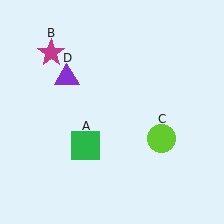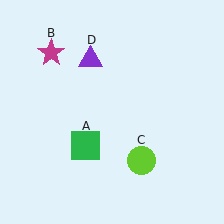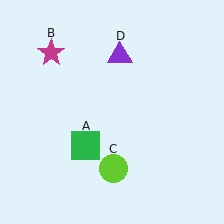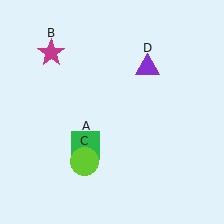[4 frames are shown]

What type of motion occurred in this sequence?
The lime circle (object C), purple triangle (object D) rotated clockwise around the center of the scene.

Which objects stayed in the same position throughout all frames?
Green square (object A) and magenta star (object B) remained stationary.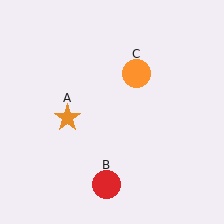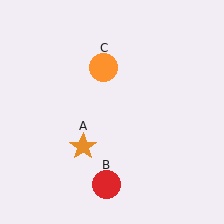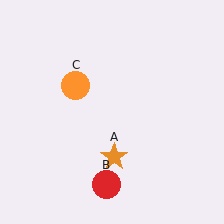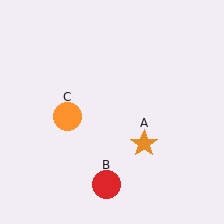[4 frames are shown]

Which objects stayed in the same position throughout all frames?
Red circle (object B) remained stationary.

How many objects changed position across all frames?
2 objects changed position: orange star (object A), orange circle (object C).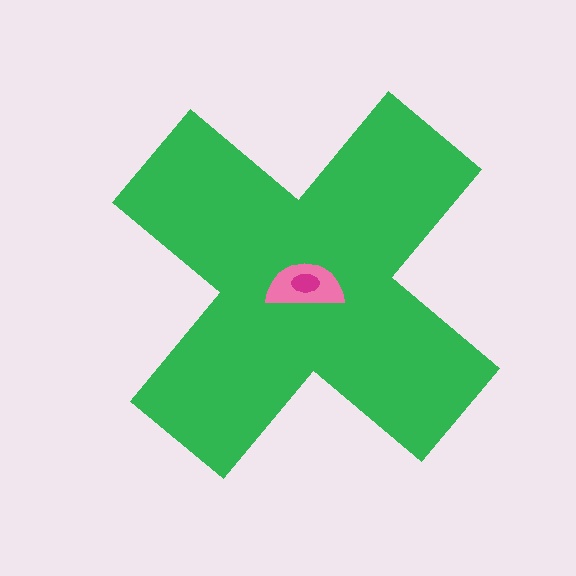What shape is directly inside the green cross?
The pink semicircle.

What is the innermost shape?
The magenta ellipse.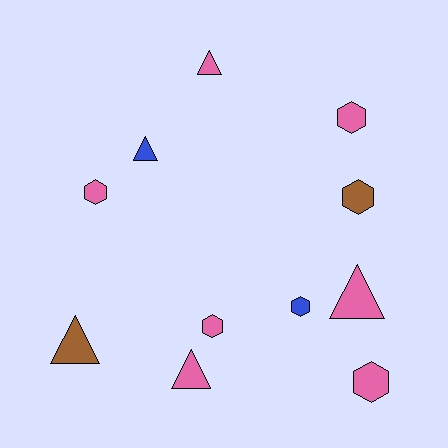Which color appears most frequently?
Pink, with 7 objects.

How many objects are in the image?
There are 11 objects.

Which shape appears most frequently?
Hexagon, with 6 objects.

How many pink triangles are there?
There are 3 pink triangles.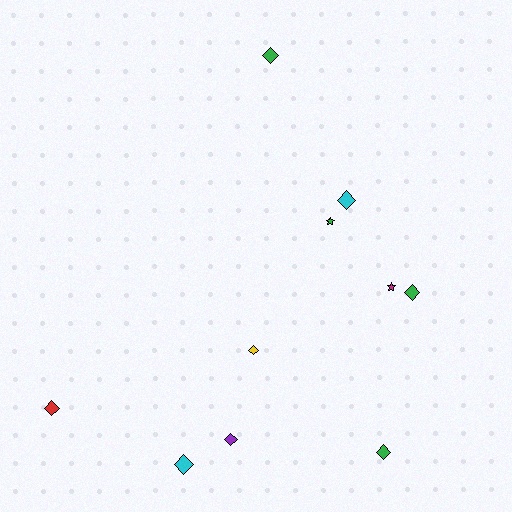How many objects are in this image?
There are 10 objects.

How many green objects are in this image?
There are 4 green objects.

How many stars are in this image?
There are 2 stars.